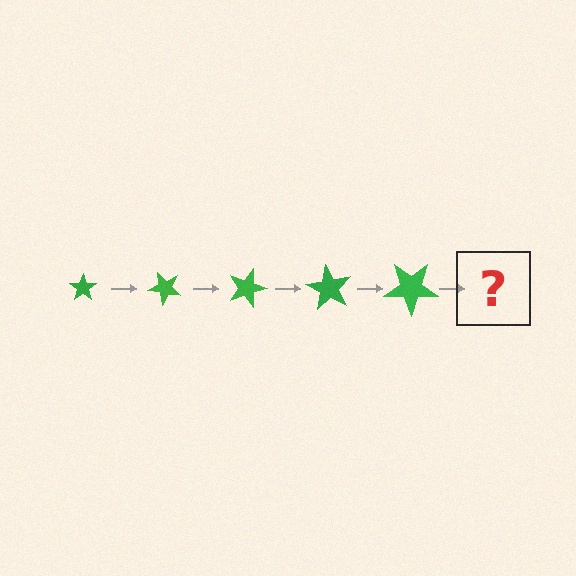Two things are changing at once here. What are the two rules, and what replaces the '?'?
The two rules are that the star grows larger each step and it rotates 45 degrees each step. The '?' should be a star, larger than the previous one and rotated 225 degrees from the start.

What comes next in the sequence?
The next element should be a star, larger than the previous one and rotated 225 degrees from the start.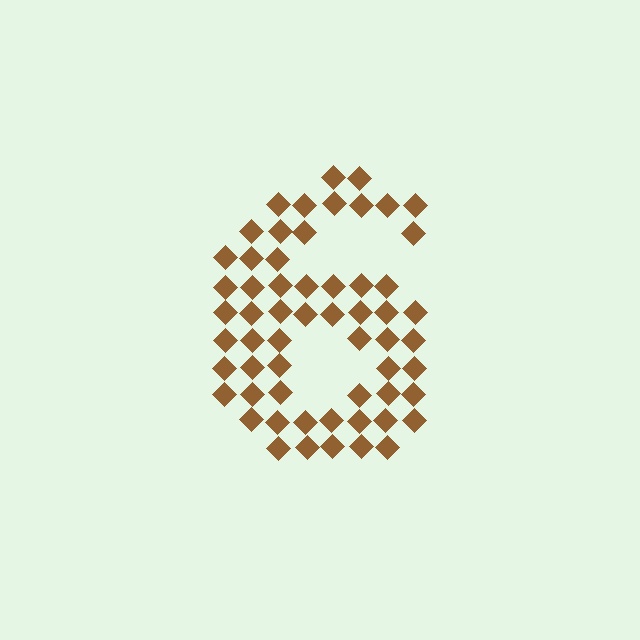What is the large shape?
The large shape is the digit 6.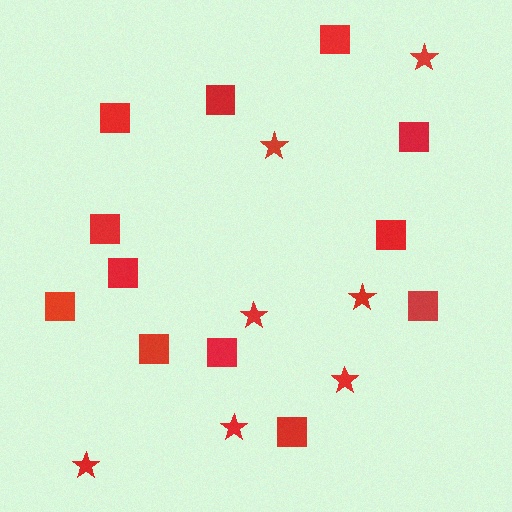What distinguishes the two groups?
There are 2 groups: one group of stars (7) and one group of squares (12).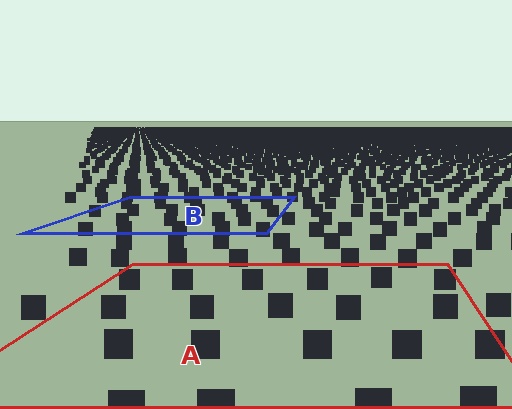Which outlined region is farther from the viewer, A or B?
Region B is farther from the viewer — the texture elements inside it appear smaller and more densely packed.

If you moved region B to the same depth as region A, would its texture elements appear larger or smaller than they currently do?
They would appear larger. At a closer depth, the same texture elements are projected at a bigger on-screen size.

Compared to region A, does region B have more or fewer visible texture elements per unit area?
Region B has more texture elements per unit area — they are packed more densely because it is farther away.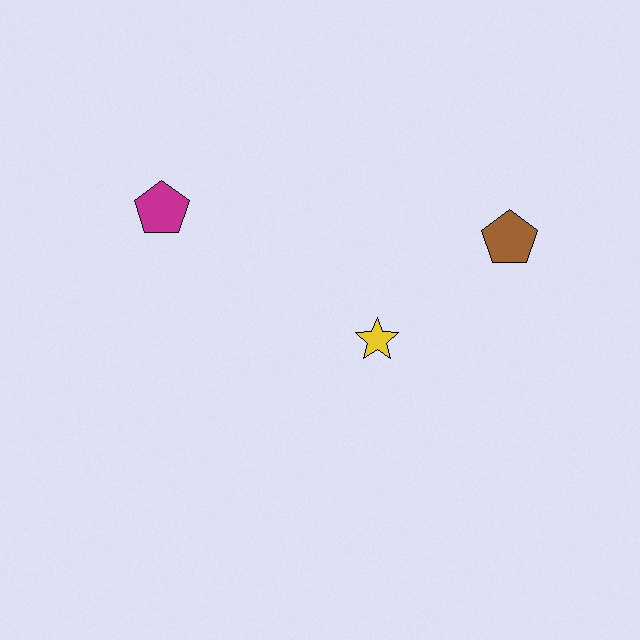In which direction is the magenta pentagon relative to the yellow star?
The magenta pentagon is to the left of the yellow star.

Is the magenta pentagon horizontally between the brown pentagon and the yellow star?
No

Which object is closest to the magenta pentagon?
The yellow star is closest to the magenta pentagon.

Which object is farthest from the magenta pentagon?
The brown pentagon is farthest from the magenta pentagon.